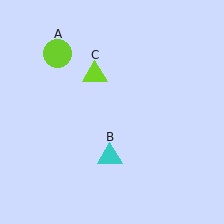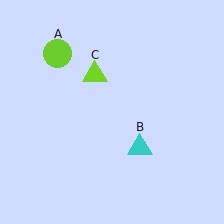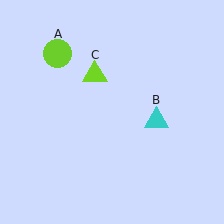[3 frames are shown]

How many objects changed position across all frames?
1 object changed position: cyan triangle (object B).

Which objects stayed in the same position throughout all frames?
Lime circle (object A) and lime triangle (object C) remained stationary.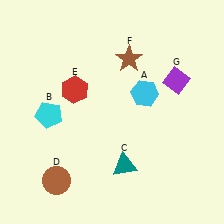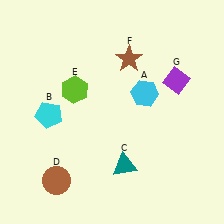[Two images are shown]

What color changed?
The hexagon (E) changed from red in Image 1 to lime in Image 2.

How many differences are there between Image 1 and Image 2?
There is 1 difference between the two images.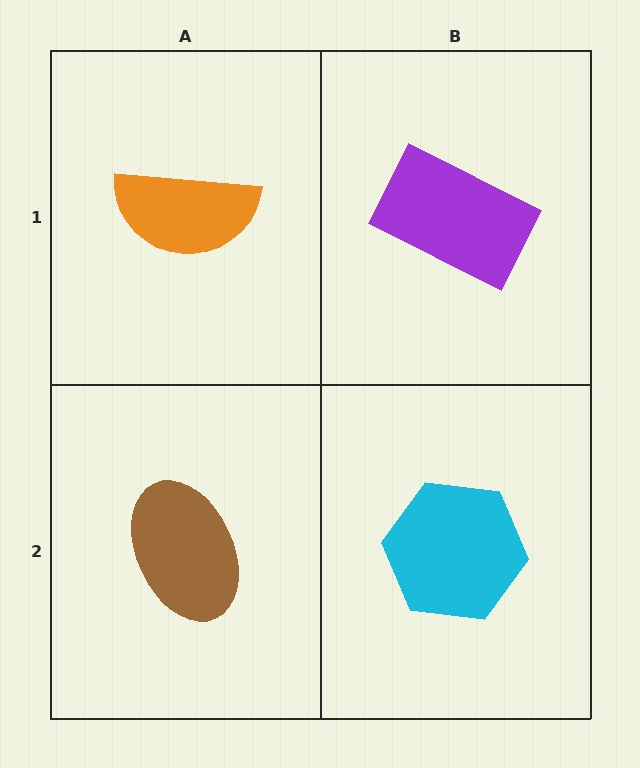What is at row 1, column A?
An orange semicircle.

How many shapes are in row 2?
2 shapes.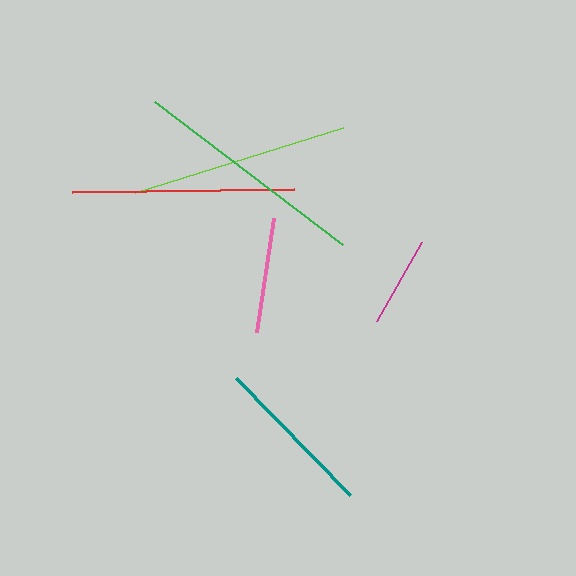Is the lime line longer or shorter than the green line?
The green line is longer than the lime line.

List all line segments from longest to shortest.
From longest to shortest: green, red, lime, teal, pink, magenta.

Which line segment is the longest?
The green line is the longest at approximately 236 pixels.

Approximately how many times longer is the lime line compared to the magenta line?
The lime line is approximately 2.4 times the length of the magenta line.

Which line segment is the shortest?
The magenta line is the shortest at approximately 91 pixels.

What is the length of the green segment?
The green segment is approximately 236 pixels long.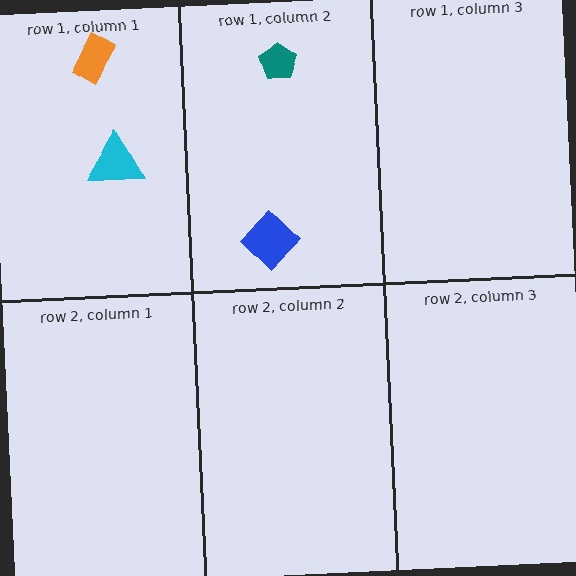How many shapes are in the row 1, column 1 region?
2.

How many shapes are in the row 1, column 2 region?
2.